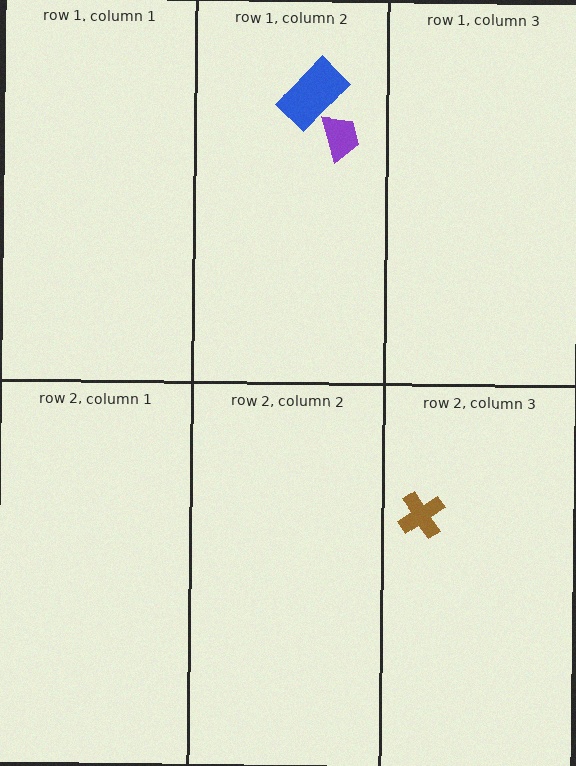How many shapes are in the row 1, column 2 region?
2.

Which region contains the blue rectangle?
The row 1, column 2 region.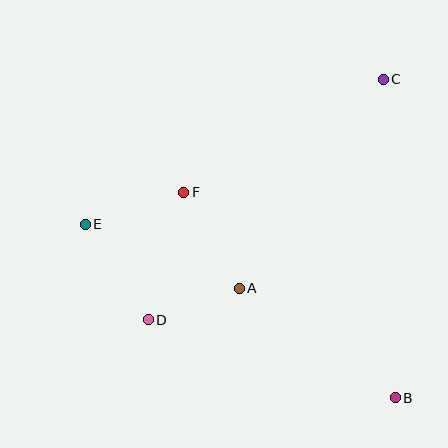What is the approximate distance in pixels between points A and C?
The distance between A and C is approximately 253 pixels.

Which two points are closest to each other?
Points A and D are closest to each other.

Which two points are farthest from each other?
Points B and E are farthest from each other.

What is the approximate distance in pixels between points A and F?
The distance between A and F is approximately 111 pixels.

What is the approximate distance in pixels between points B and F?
The distance between B and F is approximately 295 pixels.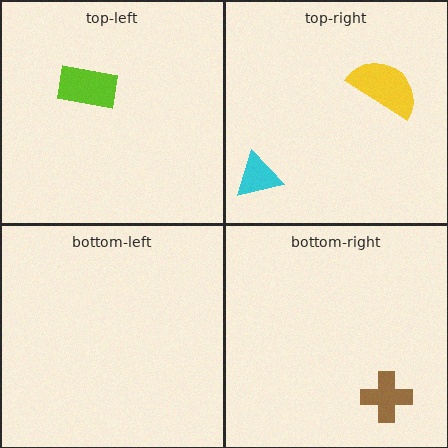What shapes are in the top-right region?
The yellow semicircle, the cyan triangle.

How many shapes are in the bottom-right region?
1.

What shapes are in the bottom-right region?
The brown cross.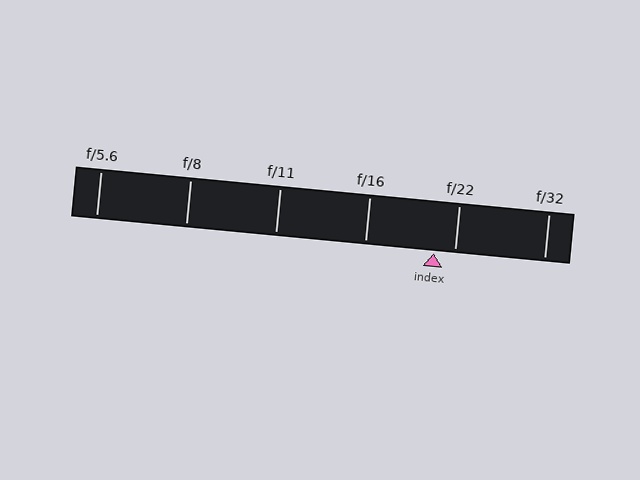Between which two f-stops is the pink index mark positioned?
The index mark is between f/16 and f/22.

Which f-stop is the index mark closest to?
The index mark is closest to f/22.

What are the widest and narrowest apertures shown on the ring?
The widest aperture shown is f/5.6 and the narrowest is f/32.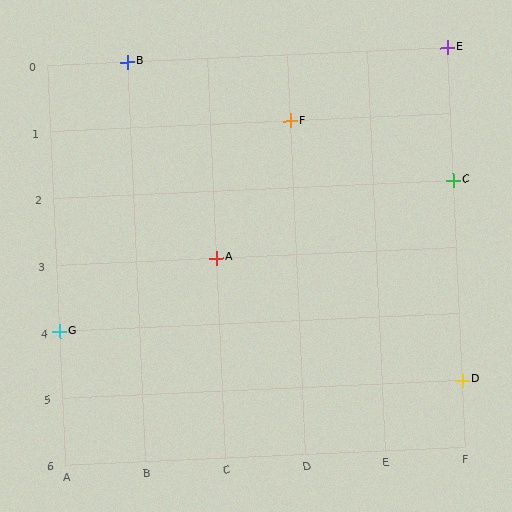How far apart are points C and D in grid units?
Points C and D are 3 rows apart.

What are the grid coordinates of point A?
Point A is at grid coordinates (C, 3).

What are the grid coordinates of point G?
Point G is at grid coordinates (A, 4).